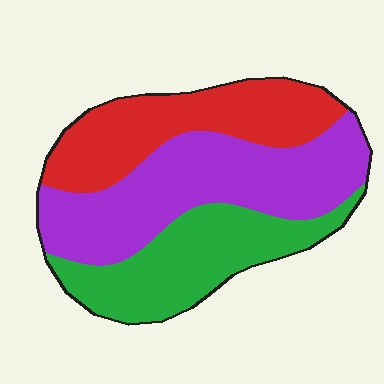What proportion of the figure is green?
Green covers around 30% of the figure.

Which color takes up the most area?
Purple, at roughly 40%.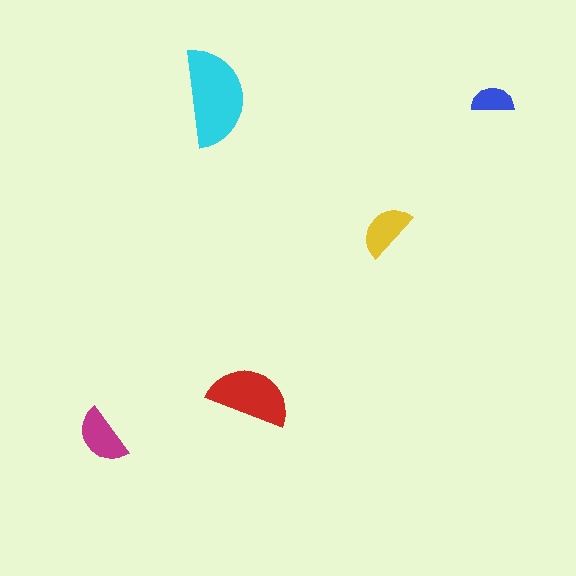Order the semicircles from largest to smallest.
the cyan one, the red one, the magenta one, the yellow one, the blue one.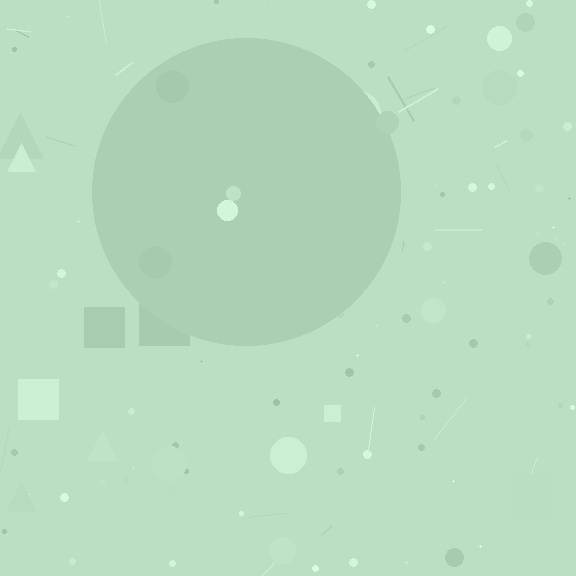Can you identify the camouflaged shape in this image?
The camouflaged shape is a circle.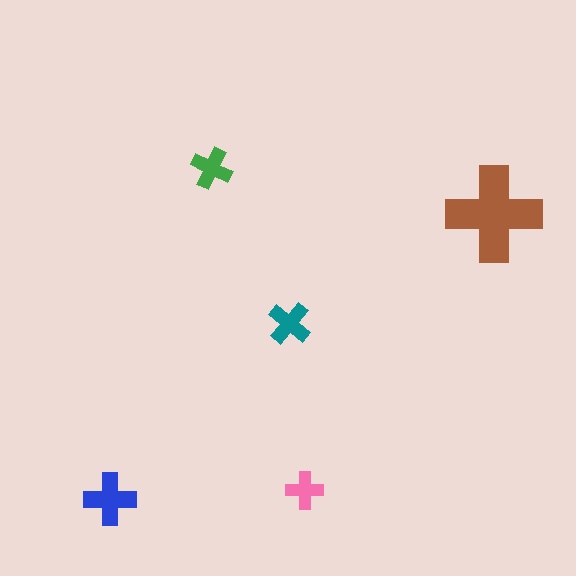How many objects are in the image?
There are 5 objects in the image.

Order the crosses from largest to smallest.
the brown one, the blue one, the teal one, the green one, the pink one.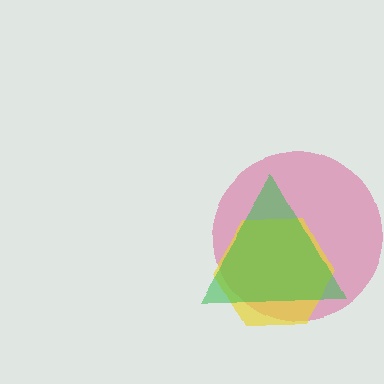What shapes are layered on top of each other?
The layered shapes are: a pink circle, a yellow hexagon, a green triangle.